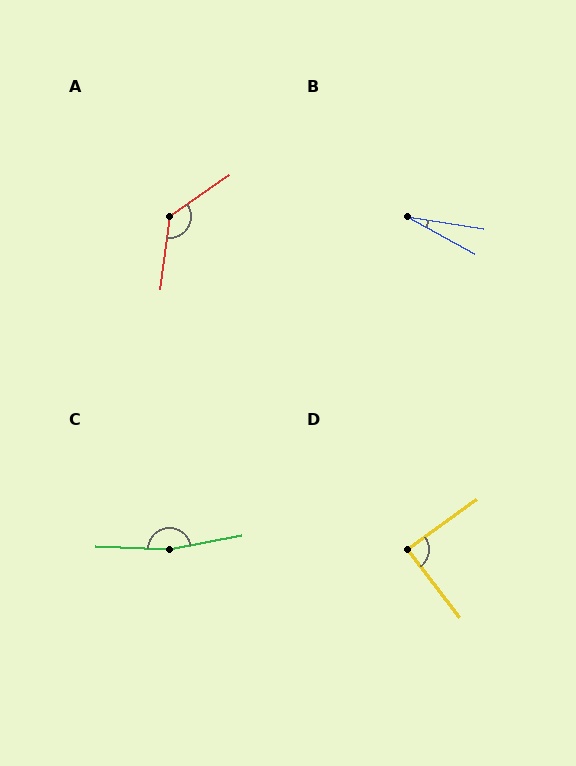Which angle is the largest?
C, at approximately 167 degrees.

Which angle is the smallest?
B, at approximately 20 degrees.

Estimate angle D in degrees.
Approximately 88 degrees.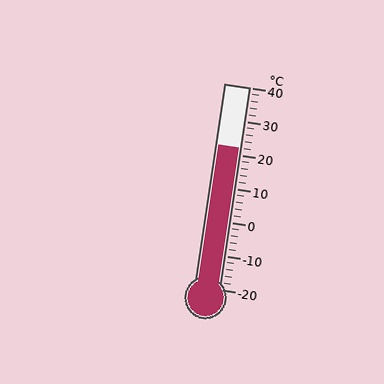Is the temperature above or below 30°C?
The temperature is below 30°C.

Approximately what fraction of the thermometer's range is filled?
The thermometer is filled to approximately 70% of its range.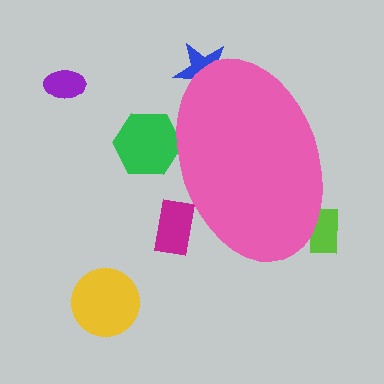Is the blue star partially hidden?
Yes, the blue star is partially hidden behind the pink ellipse.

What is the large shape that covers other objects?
A pink ellipse.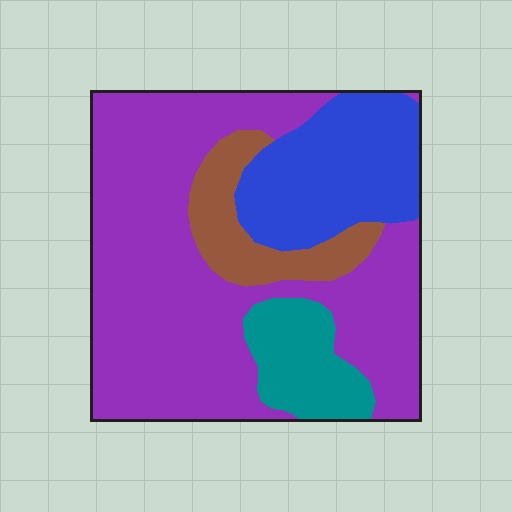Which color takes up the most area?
Purple, at roughly 60%.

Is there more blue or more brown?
Blue.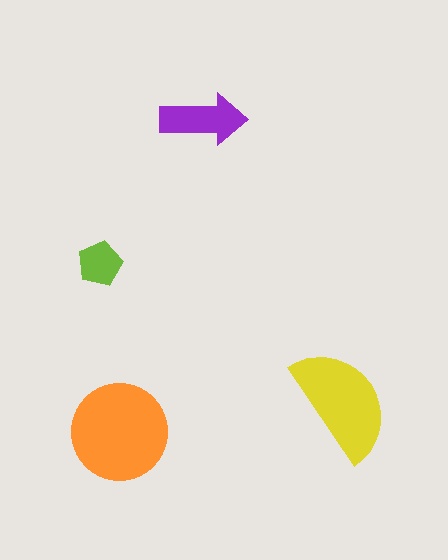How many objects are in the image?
There are 4 objects in the image.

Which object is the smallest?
The lime pentagon.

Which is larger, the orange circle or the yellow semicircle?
The orange circle.